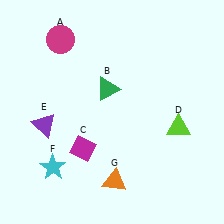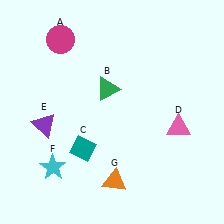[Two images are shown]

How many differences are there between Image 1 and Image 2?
There are 2 differences between the two images.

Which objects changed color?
C changed from magenta to teal. D changed from lime to pink.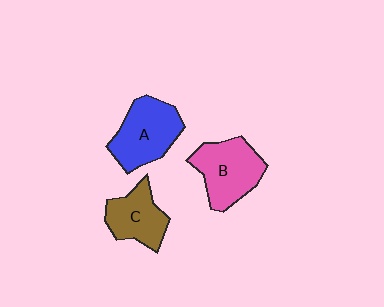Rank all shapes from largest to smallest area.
From largest to smallest: A (blue), B (pink), C (brown).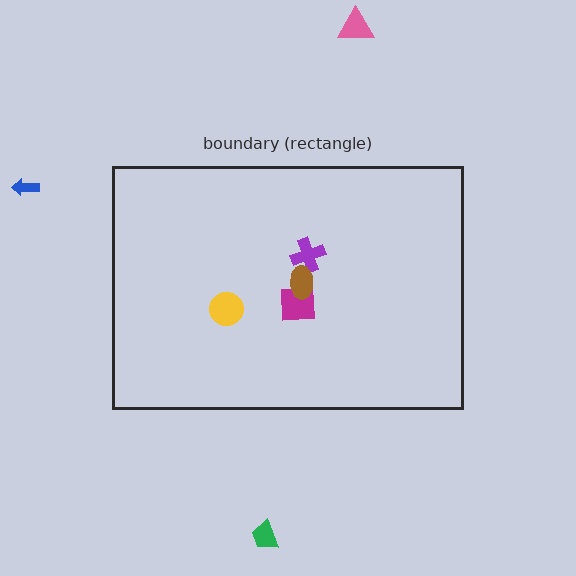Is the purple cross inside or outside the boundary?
Inside.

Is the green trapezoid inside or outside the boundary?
Outside.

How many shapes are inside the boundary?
4 inside, 3 outside.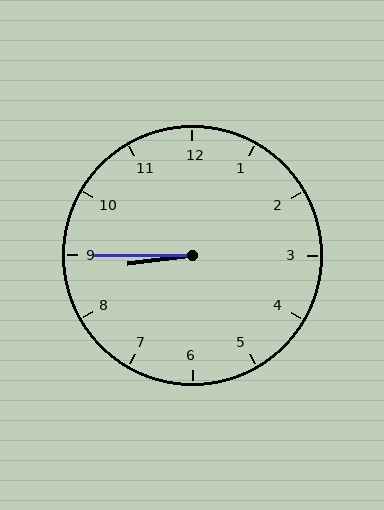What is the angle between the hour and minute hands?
Approximately 8 degrees.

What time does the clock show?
8:45.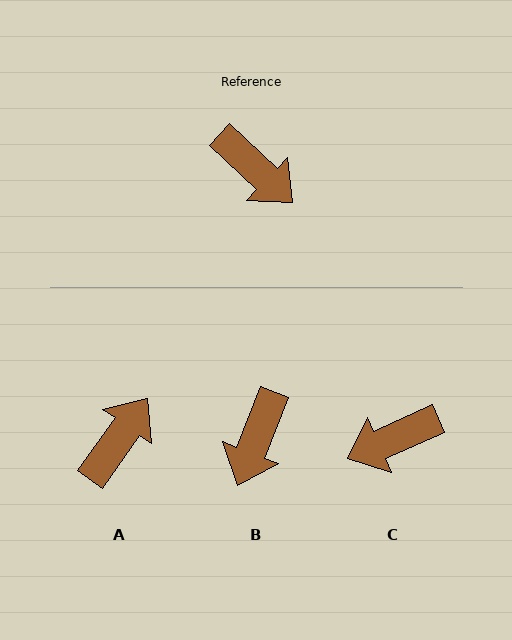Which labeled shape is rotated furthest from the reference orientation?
C, about 113 degrees away.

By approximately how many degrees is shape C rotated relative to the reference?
Approximately 113 degrees clockwise.